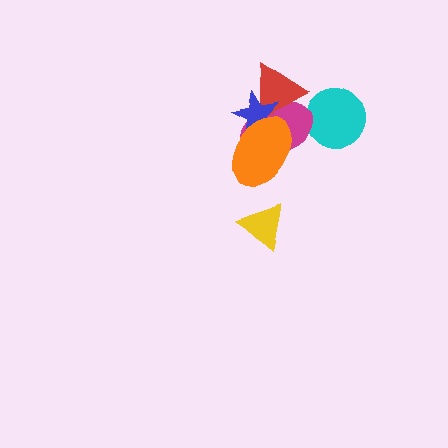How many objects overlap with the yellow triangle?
0 objects overlap with the yellow triangle.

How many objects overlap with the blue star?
3 objects overlap with the blue star.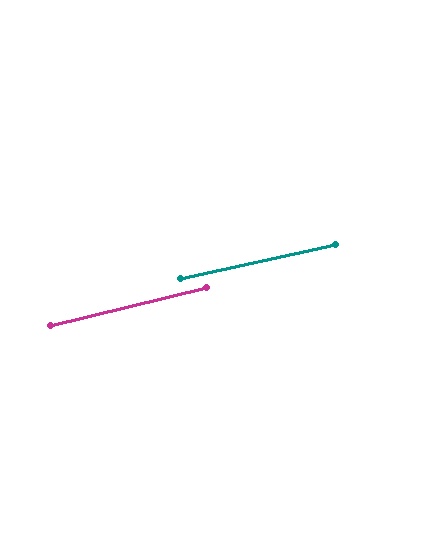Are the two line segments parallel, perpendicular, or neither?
Parallel — their directions differ by only 1.4°.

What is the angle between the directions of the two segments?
Approximately 1 degree.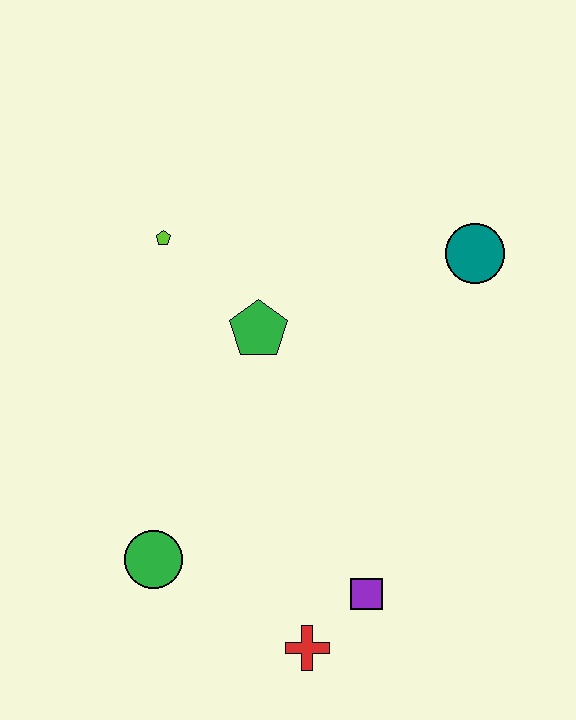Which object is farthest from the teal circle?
The green circle is farthest from the teal circle.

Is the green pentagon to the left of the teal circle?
Yes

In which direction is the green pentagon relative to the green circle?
The green pentagon is above the green circle.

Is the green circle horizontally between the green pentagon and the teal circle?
No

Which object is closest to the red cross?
The purple square is closest to the red cross.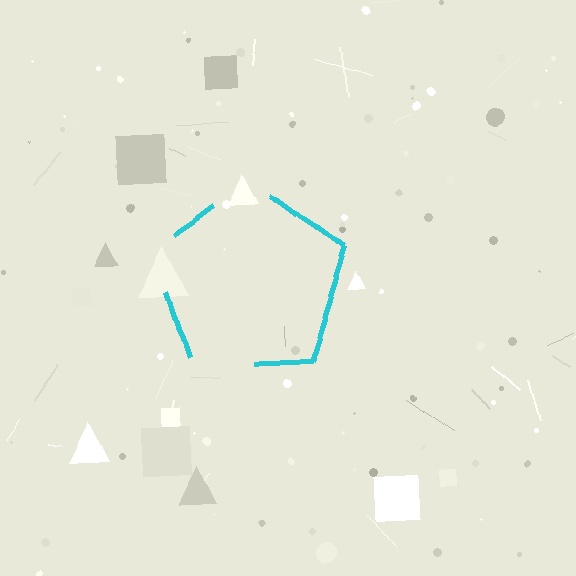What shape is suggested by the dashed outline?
The dashed outline suggests a pentagon.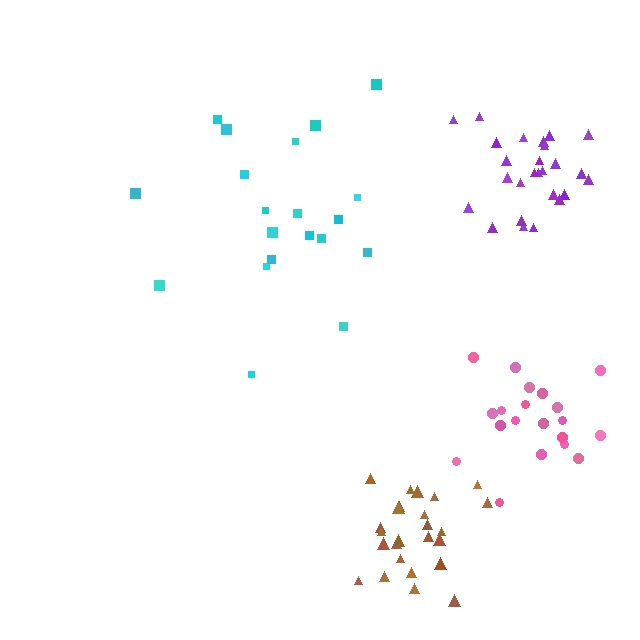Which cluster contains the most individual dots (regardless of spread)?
Purple (26).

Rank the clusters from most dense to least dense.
brown, purple, pink, cyan.